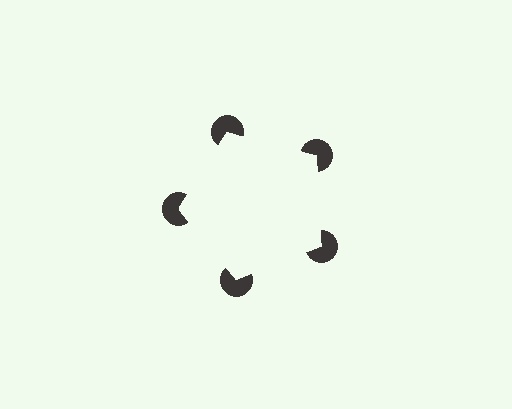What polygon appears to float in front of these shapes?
An illusory pentagon — its edges are inferred from the aligned wedge cuts in the pac-man discs, not physically drawn.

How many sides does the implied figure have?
5 sides.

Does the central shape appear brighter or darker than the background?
It typically appears slightly brighter than the background, even though no actual brightness change is drawn.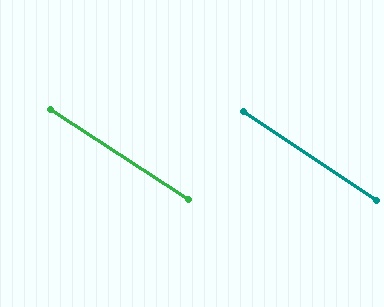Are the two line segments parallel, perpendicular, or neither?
Parallel — their directions differ by only 0.4°.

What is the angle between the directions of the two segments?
Approximately 0 degrees.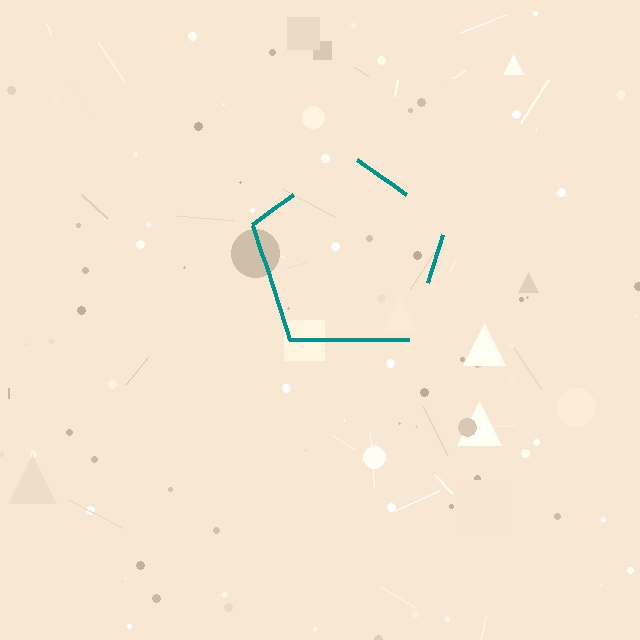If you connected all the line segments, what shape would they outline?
They would outline a pentagon.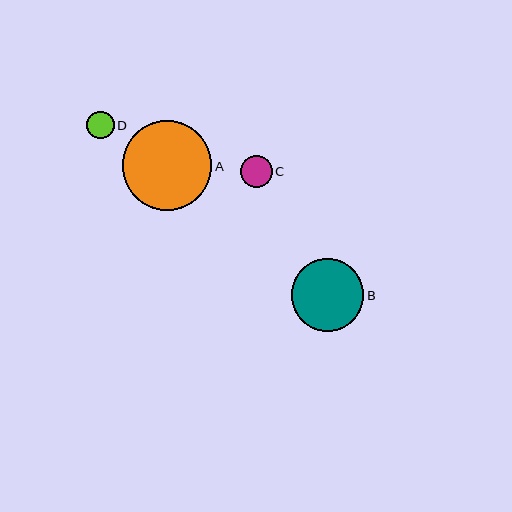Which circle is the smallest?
Circle D is the smallest with a size of approximately 27 pixels.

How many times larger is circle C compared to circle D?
Circle C is approximately 1.2 times the size of circle D.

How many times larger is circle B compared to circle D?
Circle B is approximately 2.6 times the size of circle D.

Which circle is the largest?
Circle A is the largest with a size of approximately 90 pixels.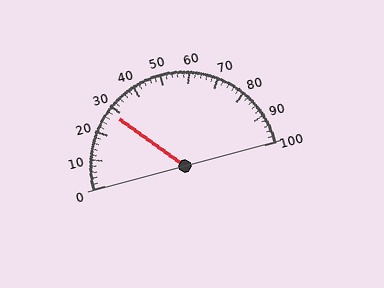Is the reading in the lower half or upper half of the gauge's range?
The reading is in the lower half of the range (0 to 100).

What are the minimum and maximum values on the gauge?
The gauge ranges from 0 to 100.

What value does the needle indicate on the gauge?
The needle indicates approximately 28.